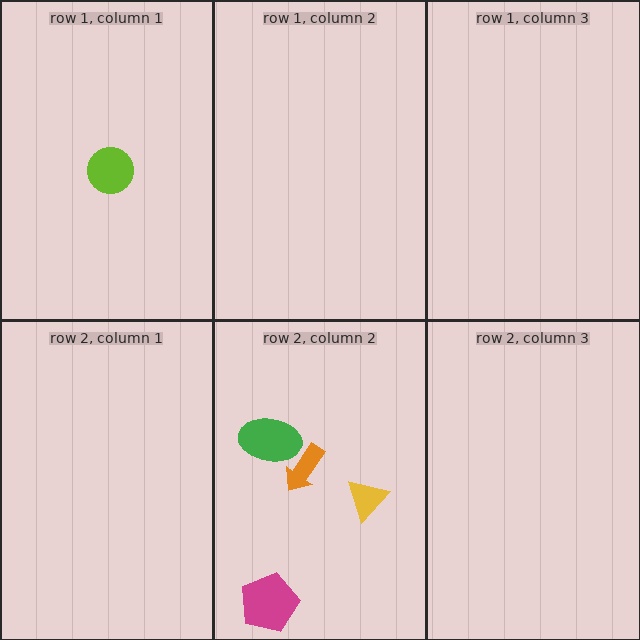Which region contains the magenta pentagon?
The row 2, column 2 region.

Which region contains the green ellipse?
The row 2, column 2 region.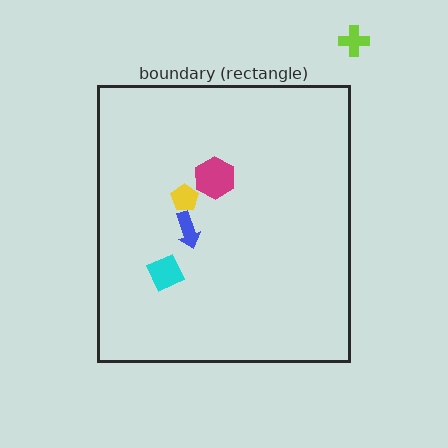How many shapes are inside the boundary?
4 inside, 1 outside.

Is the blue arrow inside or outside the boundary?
Inside.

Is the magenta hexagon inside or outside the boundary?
Inside.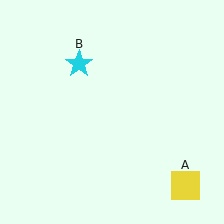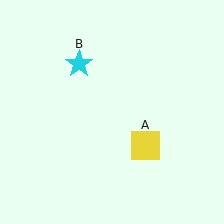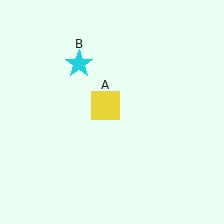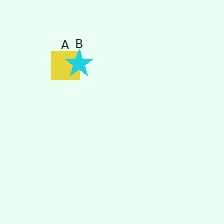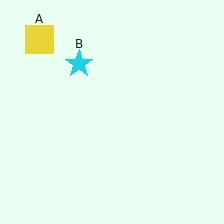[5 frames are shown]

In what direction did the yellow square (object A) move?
The yellow square (object A) moved up and to the left.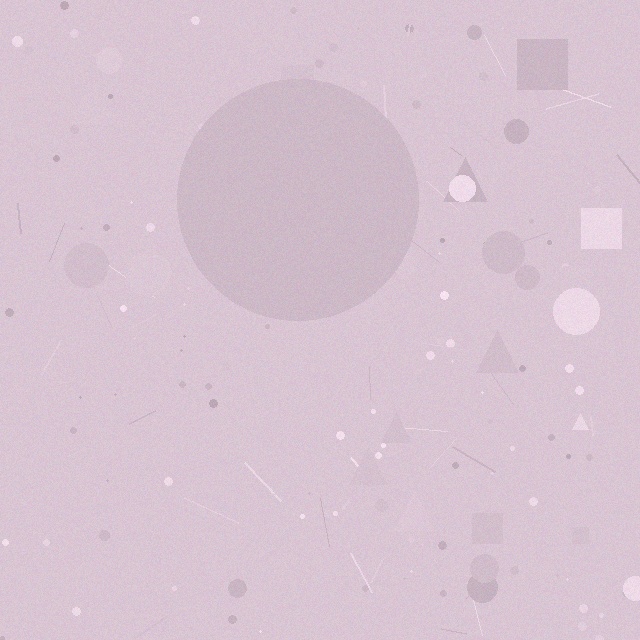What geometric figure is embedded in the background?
A circle is embedded in the background.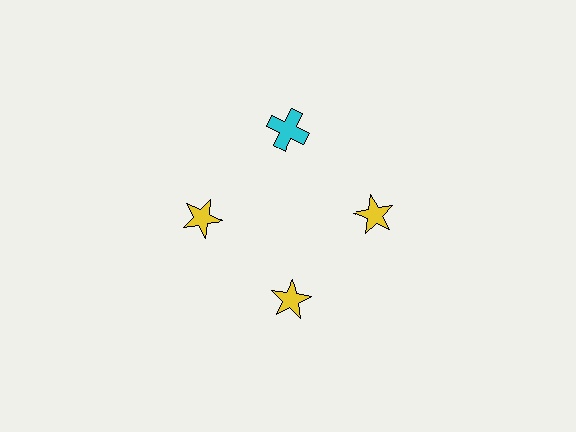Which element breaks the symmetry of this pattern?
The cyan cross at roughly the 12 o'clock position breaks the symmetry. All other shapes are yellow stars.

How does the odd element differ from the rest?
It differs in both color (cyan instead of yellow) and shape (cross instead of star).